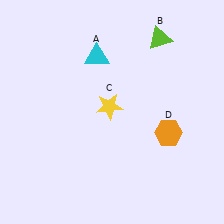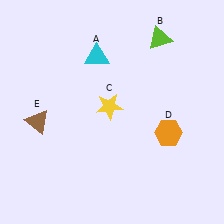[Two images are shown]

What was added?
A brown triangle (E) was added in Image 2.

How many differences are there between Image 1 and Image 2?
There is 1 difference between the two images.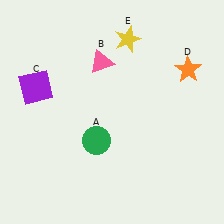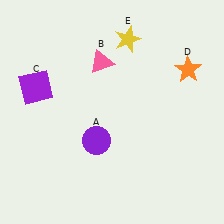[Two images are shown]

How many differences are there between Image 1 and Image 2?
There is 1 difference between the two images.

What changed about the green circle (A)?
In Image 1, A is green. In Image 2, it changed to purple.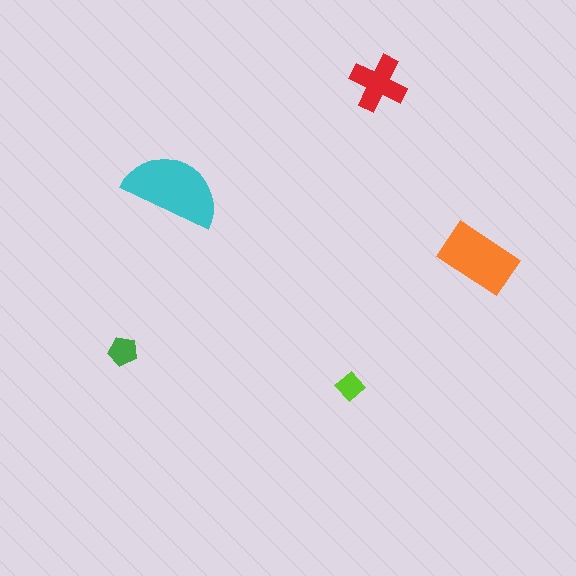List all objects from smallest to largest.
The lime diamond, the green pentagon, the red cross, the orange rectangle, the cyan semicircle.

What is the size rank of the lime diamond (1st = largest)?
5th.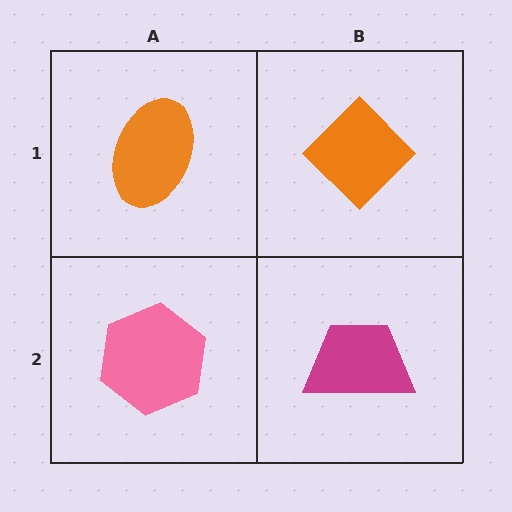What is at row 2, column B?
A magenta trapezoid.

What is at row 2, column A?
A pink hexagon.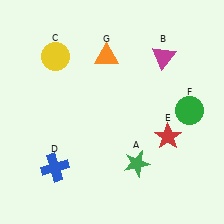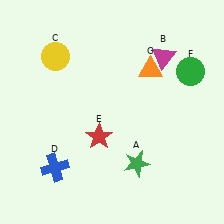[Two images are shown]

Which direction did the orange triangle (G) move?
The orange triangle (G) moved right.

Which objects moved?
The objects that moved are: the red star (E), the green circle (F), the orange triangle (G).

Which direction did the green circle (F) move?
The green circle (F) moved up.